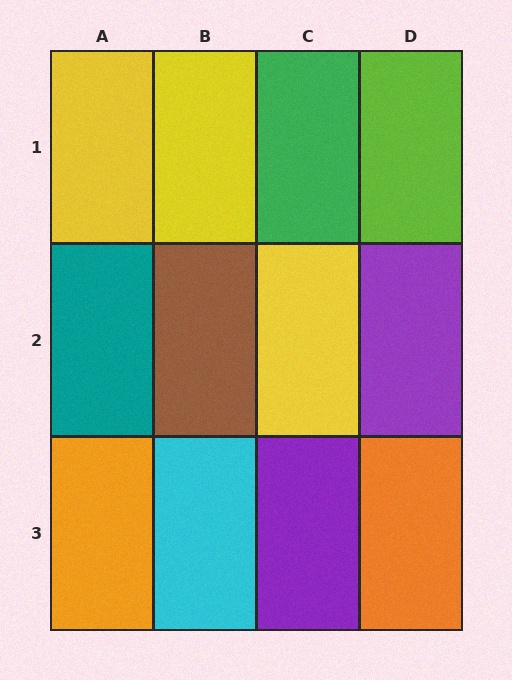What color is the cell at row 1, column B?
Yellow.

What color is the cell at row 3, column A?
Orange.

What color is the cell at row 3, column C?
Purple.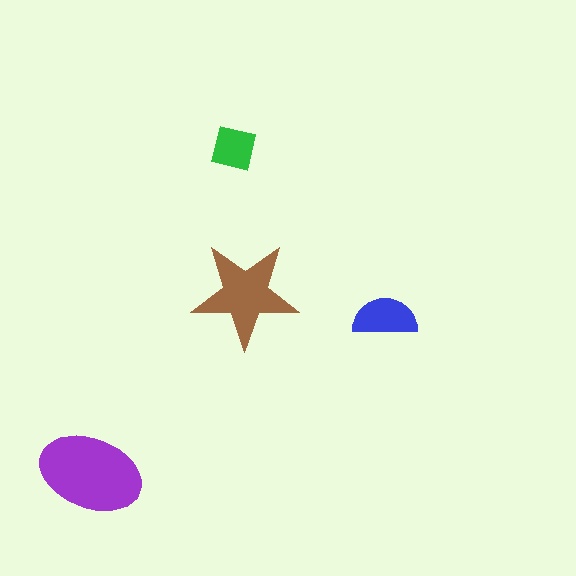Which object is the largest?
The purple ellipse.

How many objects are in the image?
There are 4 objects in the image.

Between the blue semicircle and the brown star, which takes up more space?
The brown star.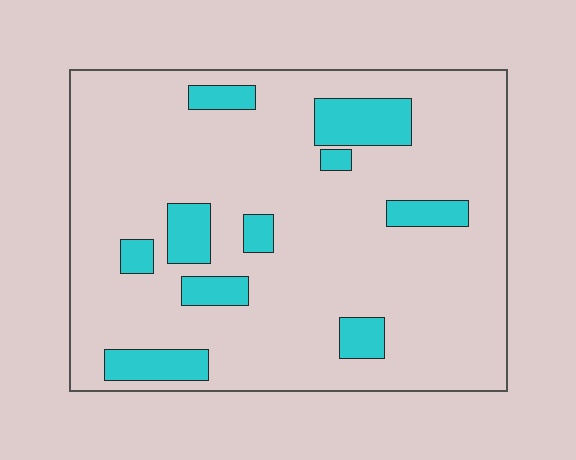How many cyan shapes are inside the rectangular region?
10.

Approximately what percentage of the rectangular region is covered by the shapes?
Approximately 15%.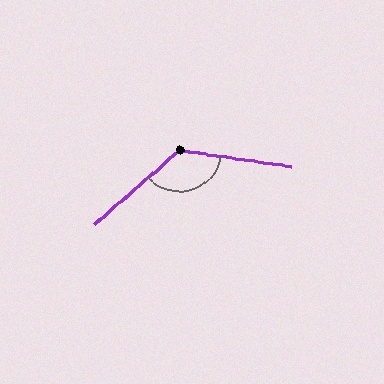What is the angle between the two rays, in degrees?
Approximately 130 degrees.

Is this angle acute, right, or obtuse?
It is obtuse.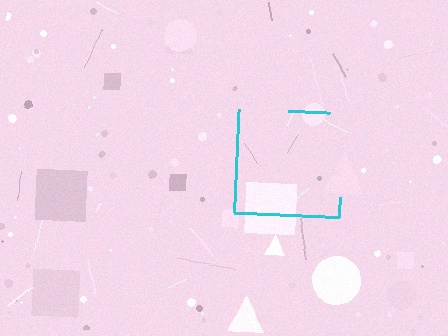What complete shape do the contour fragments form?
The contour fragments form a square.